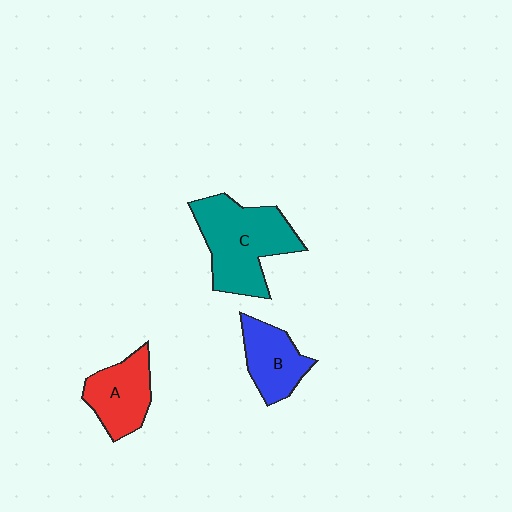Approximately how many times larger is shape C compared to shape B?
Approximately 1.8 times.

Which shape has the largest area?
Shape C (teal).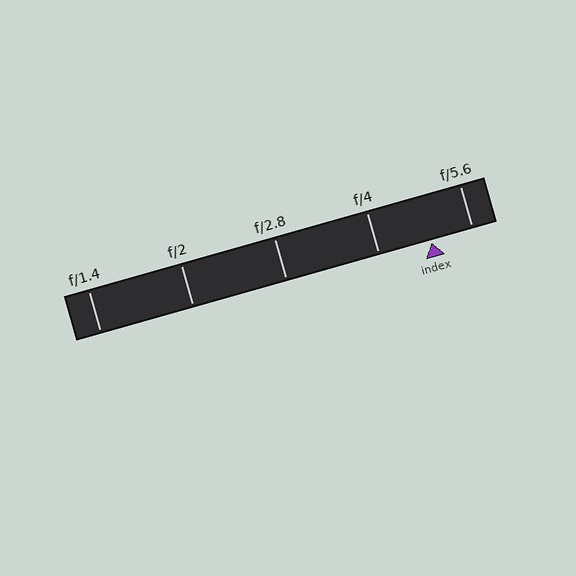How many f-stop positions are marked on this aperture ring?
There are 5 f-stop positions marked.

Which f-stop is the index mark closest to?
The index mark is closest to f/5.6.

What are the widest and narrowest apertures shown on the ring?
The widest aperture shown is f/1.4 and the narrowest is f/5.6.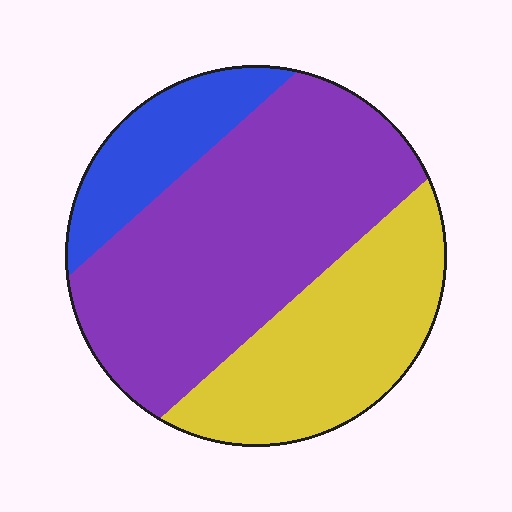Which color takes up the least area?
Blue, at roughly 15%.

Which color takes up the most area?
Purple, at roughly 55%.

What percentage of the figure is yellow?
Yellow takes up about one third (1/3) of the figure.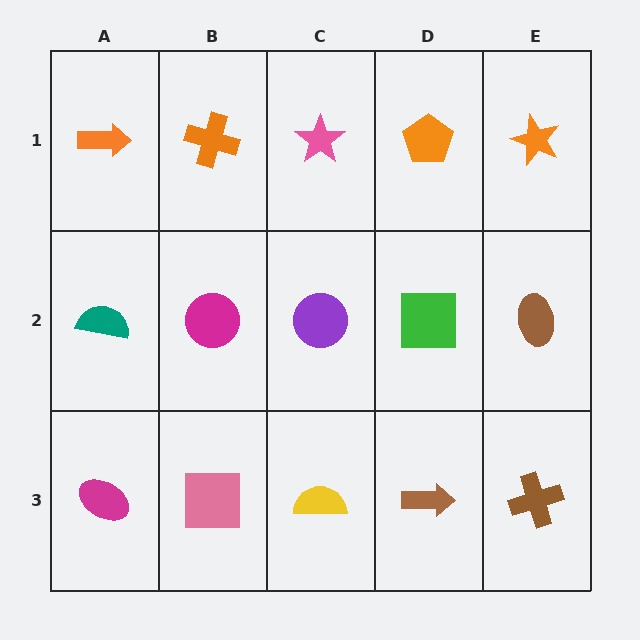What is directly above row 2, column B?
An orange cross.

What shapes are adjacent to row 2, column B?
An orange cross (row 1, column B), a pink square (row 3, column B), a teal semicircle (row 2, column A), a purple circle (row 2, column C).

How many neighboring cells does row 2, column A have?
3.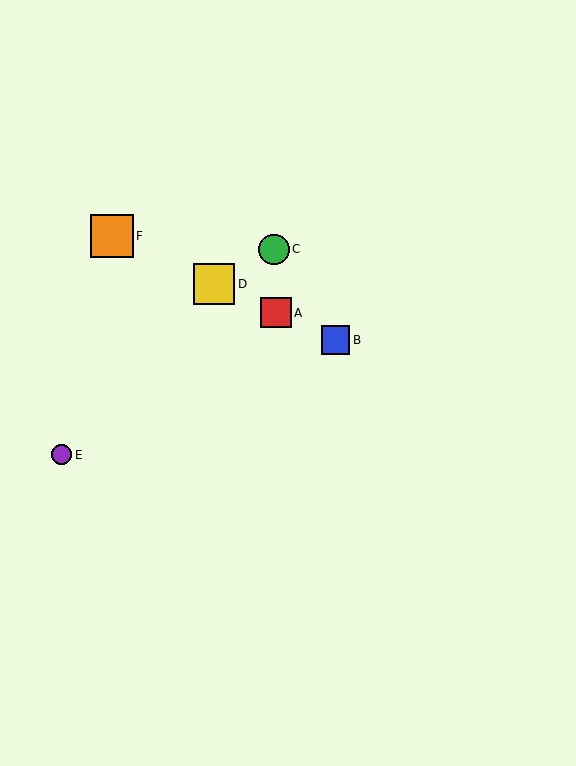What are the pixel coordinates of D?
Object D is at (214, 284).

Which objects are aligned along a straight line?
Objects A, B, D, F are aligned along a straight line.